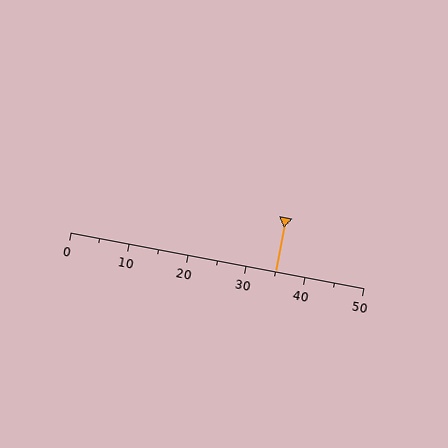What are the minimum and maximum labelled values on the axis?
The axis runs from 0 to 50.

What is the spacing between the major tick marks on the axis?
The major ticks are spaced 10 apart.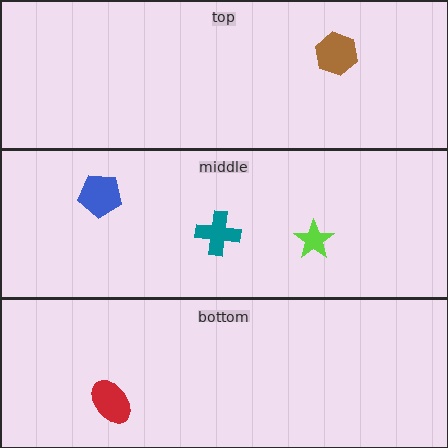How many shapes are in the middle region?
3.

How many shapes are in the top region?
1.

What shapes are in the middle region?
The lime star, the teal cross, the blue pentagon.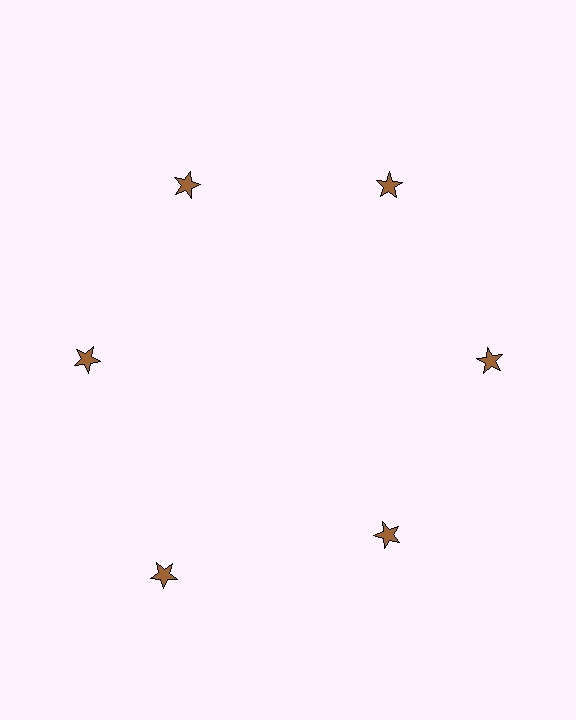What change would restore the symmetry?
The symmetry would be restored by moving it inward, back onto the ring so that all 6 stars sit at equal angles and equal distance from the center.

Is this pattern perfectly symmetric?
No. The 6 brown stars are arranged in a ring, but one element near the 7 o'clock position is pushed outward from the center, breaking the 6-fold rotational symmetry.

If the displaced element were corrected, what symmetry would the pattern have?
It would have 6-fold rotational symmetry — the pattern would map onto itself every 60 degrees.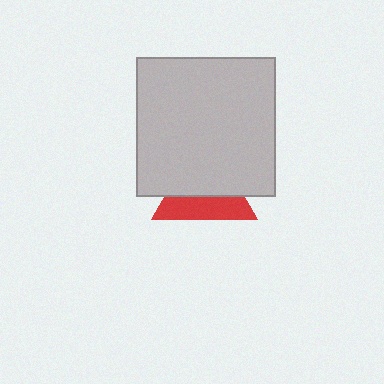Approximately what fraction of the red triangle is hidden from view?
Roughly 58% of the red triangle is hidden behind the light gray square.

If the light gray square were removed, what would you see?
You would see the complete red triangle.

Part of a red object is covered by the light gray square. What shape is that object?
It is a triangle.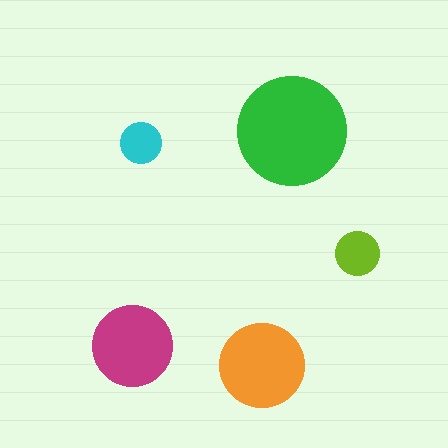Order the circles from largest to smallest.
the green one, the orange one, the magenta one, the lime one, the cyan one.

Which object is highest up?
The green circle is topmost.